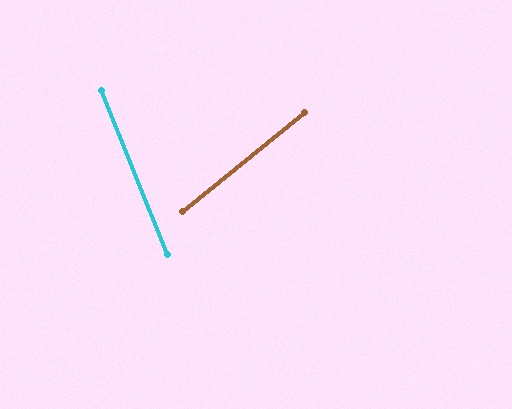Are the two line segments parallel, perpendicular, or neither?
Neither parallel nor perpendicular — they differ by about 73°.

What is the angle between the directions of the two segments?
Approximately 73 degrees.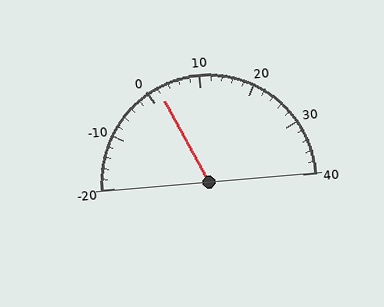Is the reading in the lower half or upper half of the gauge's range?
The reading is in the lower half of the range (-20 to 40).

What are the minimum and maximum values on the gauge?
The gauge ranges from -20 to 40.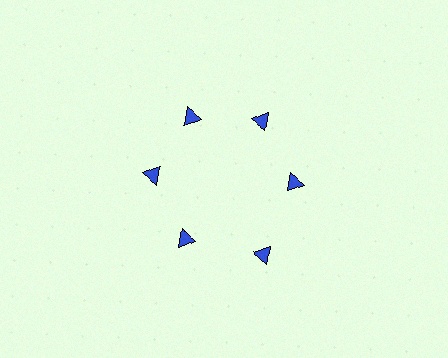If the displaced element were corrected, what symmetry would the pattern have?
It would have 6-fold rotational symmetry — the pattern would map onto itself every 60 degrees.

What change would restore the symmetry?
The symmetry would be restored by moving it inward, back onto the ring so that all 6 triangles sit at equal angles and equal distance from the center.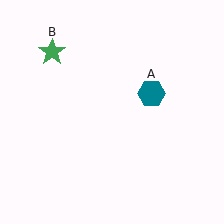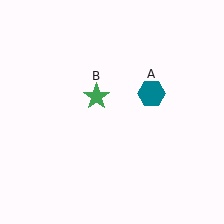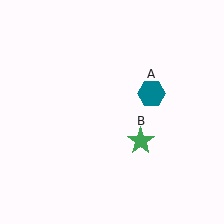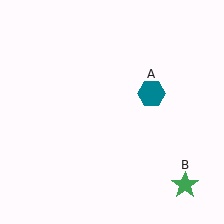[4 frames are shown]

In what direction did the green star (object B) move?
The green star (object B) moved down and to the right.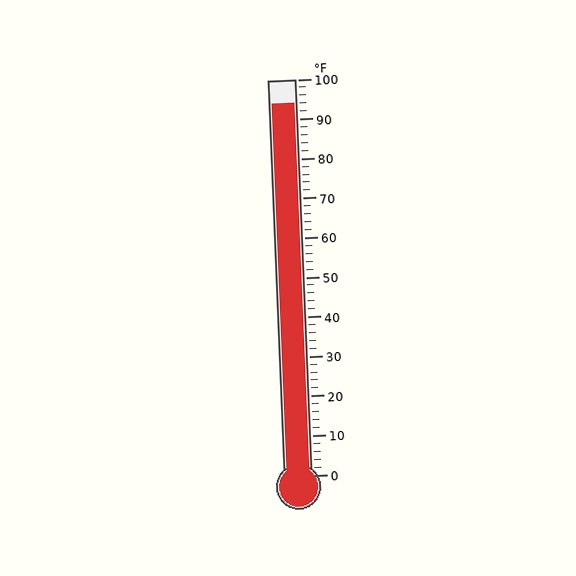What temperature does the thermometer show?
The thermometer shows approximately 94°F.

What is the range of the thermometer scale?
The thermometer scale ranges from 0°F to 100°F.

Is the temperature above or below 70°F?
The temperature is above 70°F.